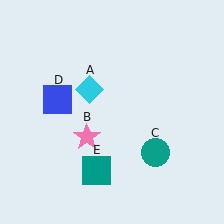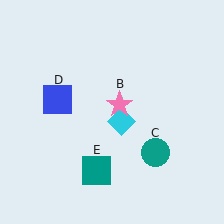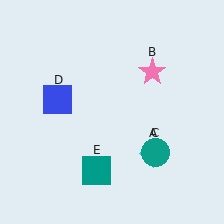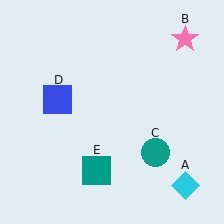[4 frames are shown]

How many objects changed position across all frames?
2 objects changed position: cyan diamond (object A), pink star (object B).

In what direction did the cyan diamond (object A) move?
The cyan diamond (object A) moved down and to the right.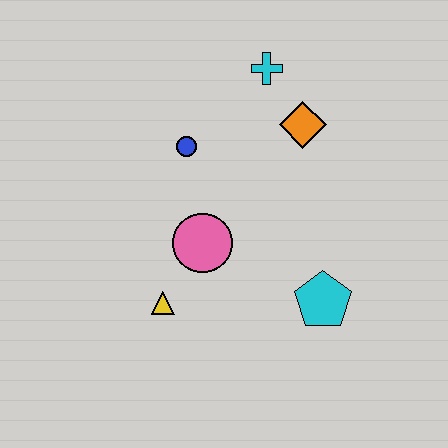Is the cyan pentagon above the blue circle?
No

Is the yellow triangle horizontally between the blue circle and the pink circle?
No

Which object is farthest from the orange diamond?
The yellow triangle is farthest from the orange diamond.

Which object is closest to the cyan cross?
The orange diamond is closest to the cyan cross.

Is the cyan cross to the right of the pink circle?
Yes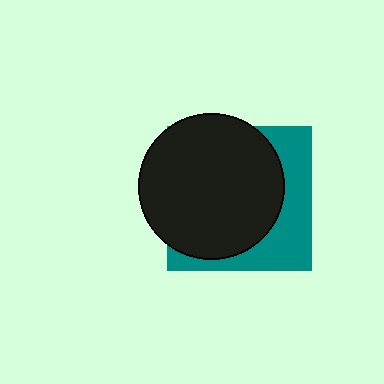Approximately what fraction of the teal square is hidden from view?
Roughly 66% of the teal square is hidden behind the black circle.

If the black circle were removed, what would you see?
You would see the complete teal square.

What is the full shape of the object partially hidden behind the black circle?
The partially hidden object is a teal square.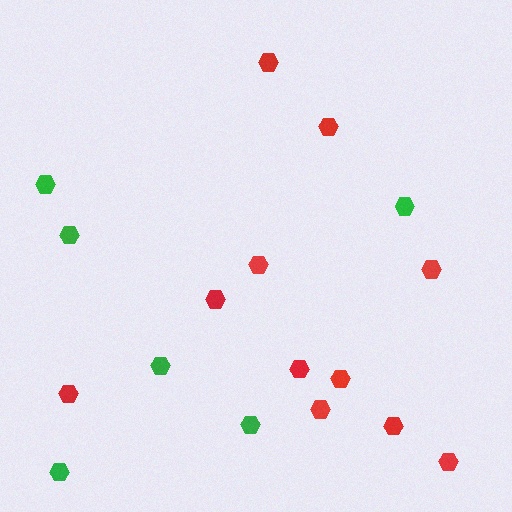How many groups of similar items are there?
There are 2 groups: one group of green hexagons (6) and one group of red hexagons (11).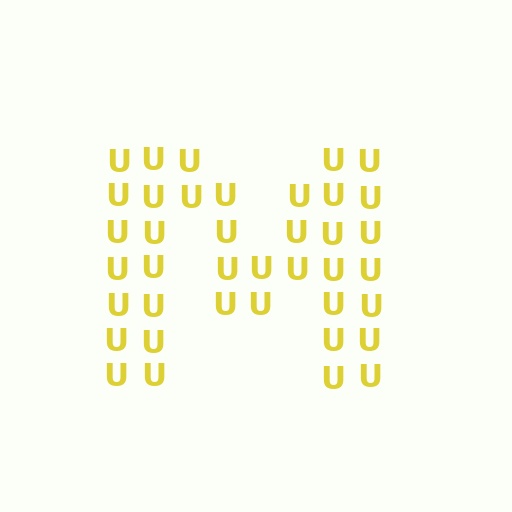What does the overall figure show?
The overall figure shows the letter M.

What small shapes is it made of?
It is made of small letter U's.